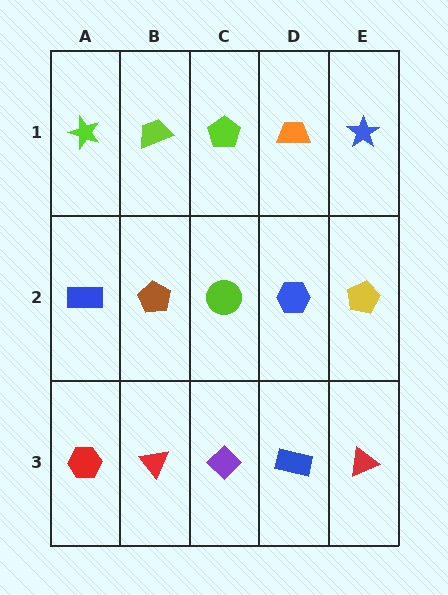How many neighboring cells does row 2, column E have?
3.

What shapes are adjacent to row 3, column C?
A lime circle (row 2, column C), a red triangle (row 3, column B), a blue rectangle (row 3, column D).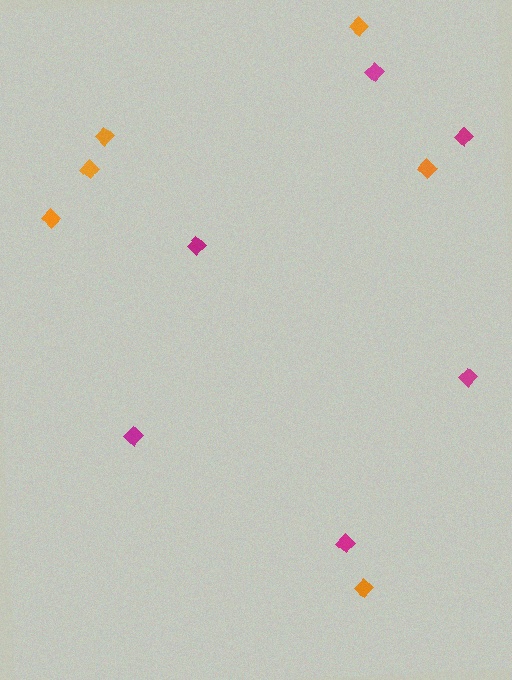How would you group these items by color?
There are 2 groups: one group of orange diamonds (6) and one group of magenta diamonds (6).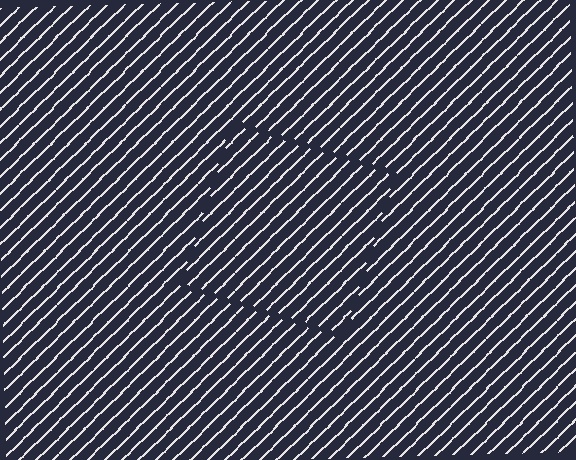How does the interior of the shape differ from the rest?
The interior of the shape contains the same grating, shifted by half a period — the contour is defined by the phase discontinuity where line-ends from the inner and outer gratings abut.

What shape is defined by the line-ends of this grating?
An illusory square. The interior of the shape contains the same grating, shifted by half a period — the contour is defined by the phase discontinuity where line-ends from the inner and outer gratings abut.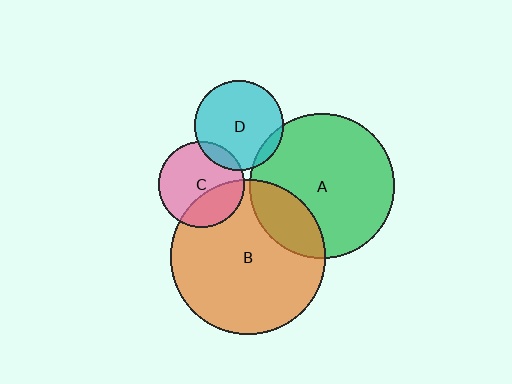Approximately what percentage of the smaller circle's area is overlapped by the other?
Approximately 10%.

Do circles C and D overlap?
Yes.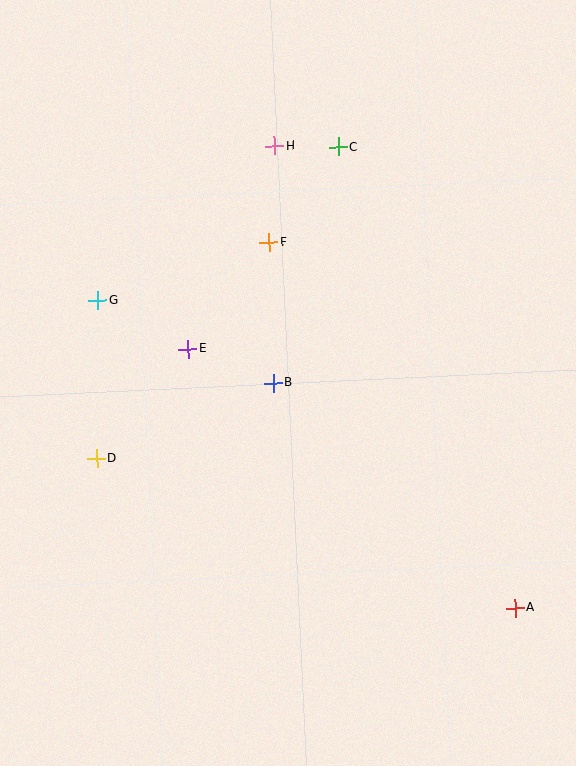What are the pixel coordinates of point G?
Point G is at (98, 301).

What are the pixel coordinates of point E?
Point E is at (188, 349).